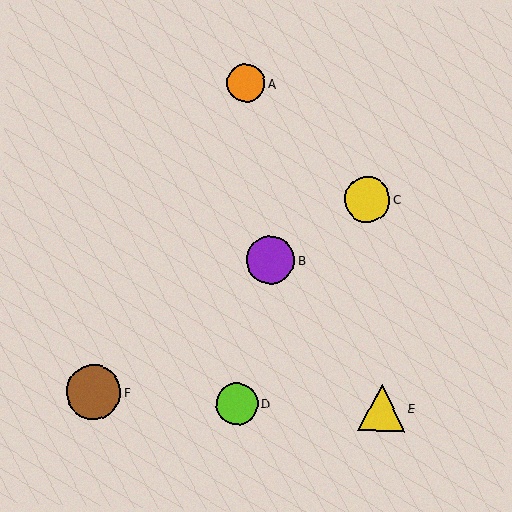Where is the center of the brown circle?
The center of the brown circle is at (93, 392).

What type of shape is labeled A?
Shape A is an orange circle.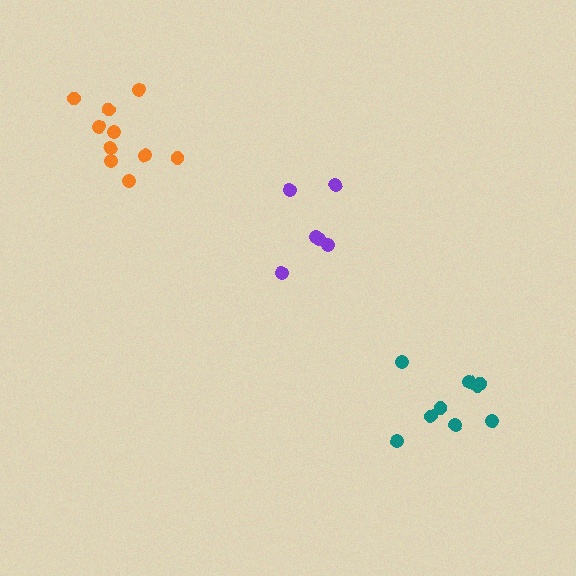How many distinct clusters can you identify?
There are 3 distinct clusters.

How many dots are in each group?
Group 1: 9 dots, Group 2: 6 dots, Group 3: 10 dots (25 total).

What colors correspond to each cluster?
The clusters are colored: teal, purple, orange.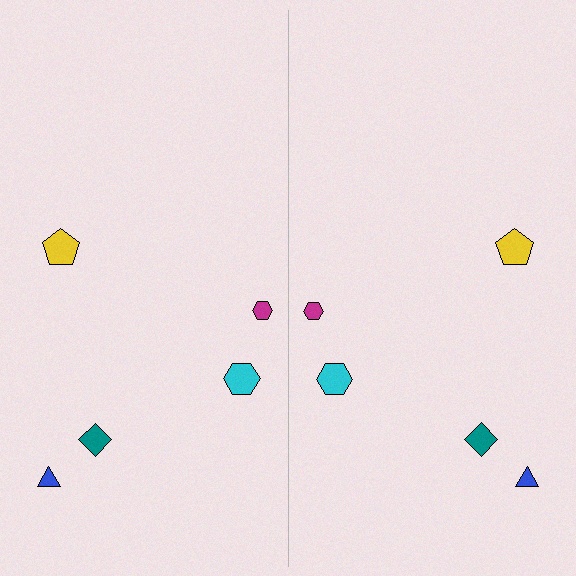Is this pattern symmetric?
Yes, this pattern has bilateral (reflection) symmetry.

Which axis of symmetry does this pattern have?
The pattern has a vertical axis of symmetry running through the center of the image.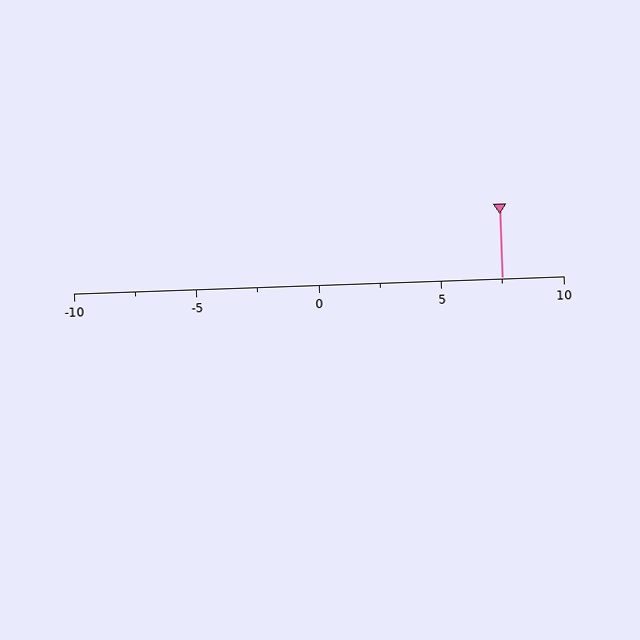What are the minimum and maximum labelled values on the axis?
The axis runs from -10 to 10.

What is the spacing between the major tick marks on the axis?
The major ticks are spaced 5 apart.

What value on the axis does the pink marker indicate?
The marker indicates approximately 7.5.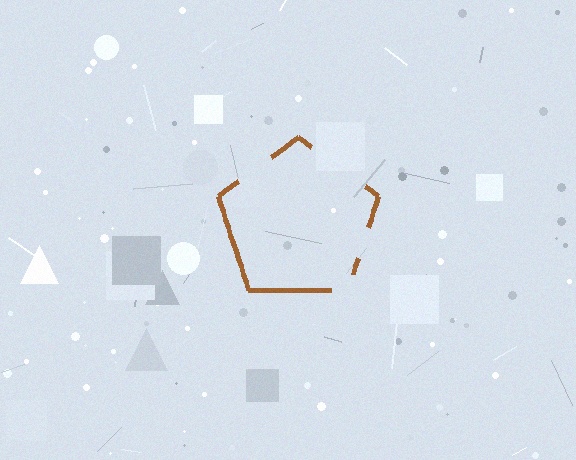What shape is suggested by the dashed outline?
The dashed outline suggests a pentagon.